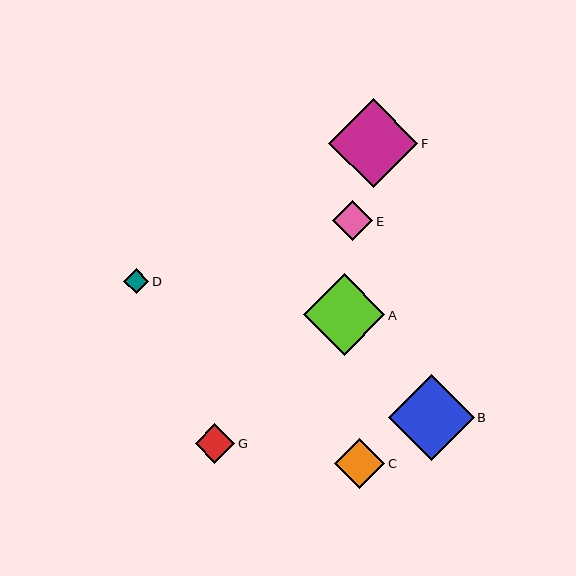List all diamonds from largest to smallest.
From largest to smallest: F, B, A, C, E, G, D.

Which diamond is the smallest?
Diamond D is the smallest with a size of approximately 25 pixels.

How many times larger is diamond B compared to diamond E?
Diamond B is approximately 2.1 times the size of diamond E.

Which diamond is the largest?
Diamond F is the largest with a size of approximately 89 pixels.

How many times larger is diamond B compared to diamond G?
Diamond B is approximately 2.2 times the size of diamond G.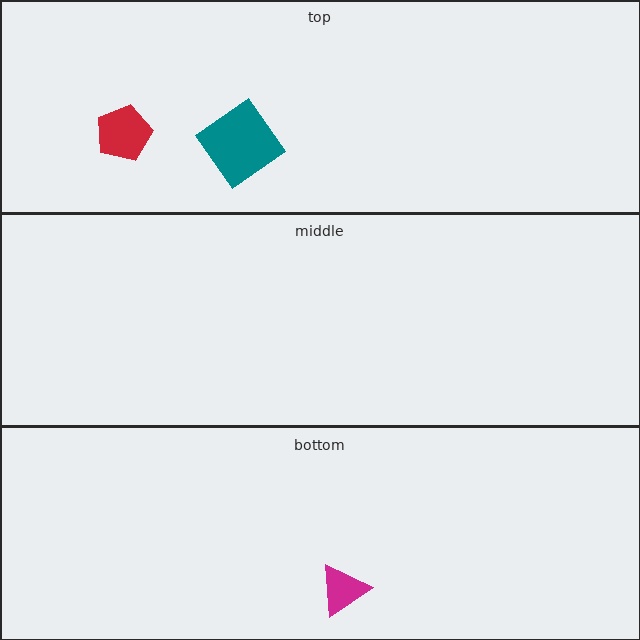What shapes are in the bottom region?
The magenta triangle.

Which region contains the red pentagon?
The top region.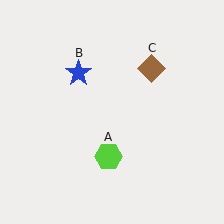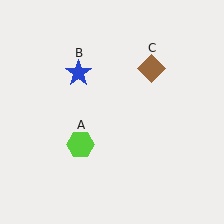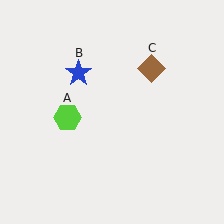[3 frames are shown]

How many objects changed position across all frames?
1 object changed position: lime hexagon (object A).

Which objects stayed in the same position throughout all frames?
Blue star (object B) and brown diamond (object C) remained stationary.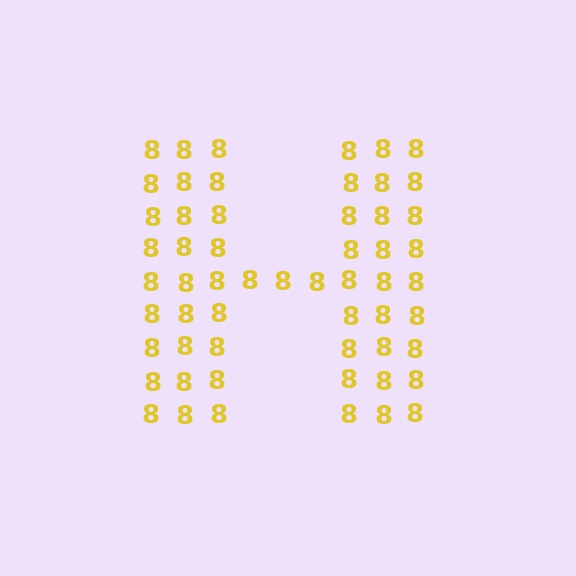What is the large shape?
The large shape is the letter H.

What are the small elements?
The small elements are digit 8's.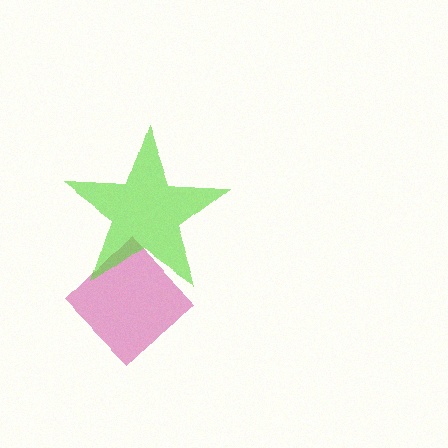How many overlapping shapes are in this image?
There are 2 overlapping shapes in the image.